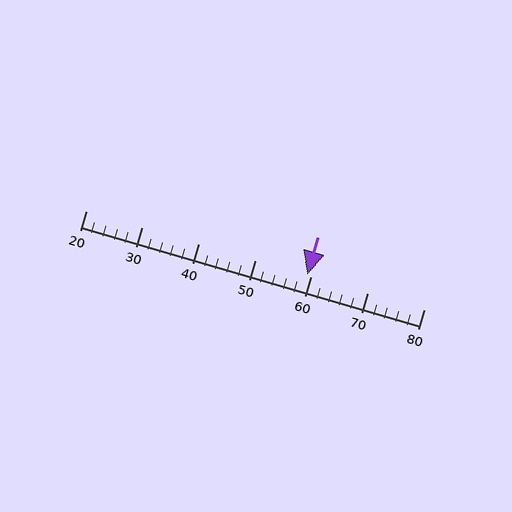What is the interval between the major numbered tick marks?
The major tick marks are spaced 10 units apart.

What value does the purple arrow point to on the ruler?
The purple arrow points to approximately 59.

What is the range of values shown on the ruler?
The ruler shows values from 20 to 80.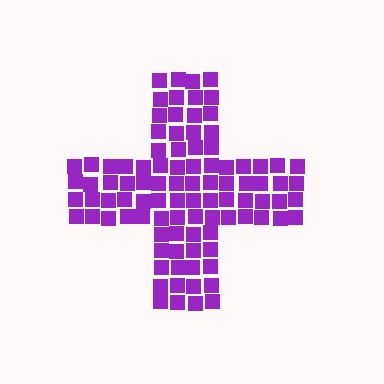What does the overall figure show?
The overall figure shows a cross.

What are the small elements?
The small elements are squares.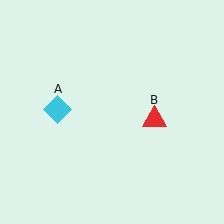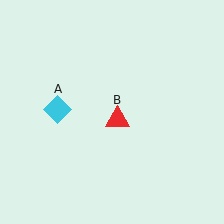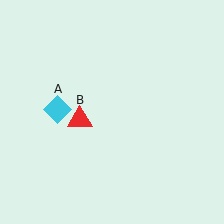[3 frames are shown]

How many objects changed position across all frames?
1 object changed position: red triangle (object B).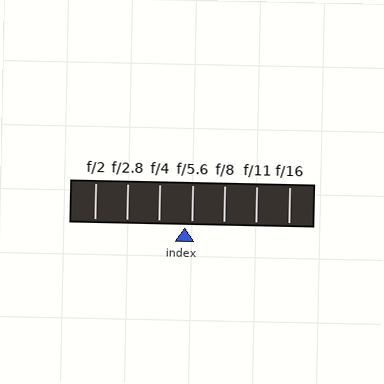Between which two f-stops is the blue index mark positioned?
The index mark is between f/4 and f/5.6.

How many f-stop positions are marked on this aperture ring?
There are 7 f-stop positions marked.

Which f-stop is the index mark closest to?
The index mark is closest to f/5.6.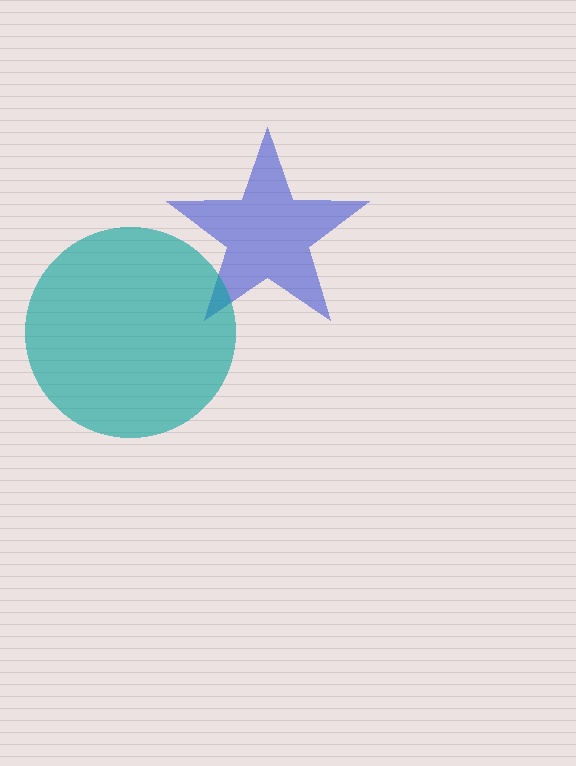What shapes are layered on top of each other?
The layered shapes are: a blue star, a teal circle.